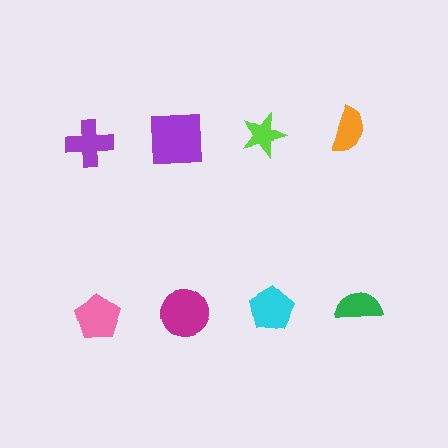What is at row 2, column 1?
A pink pentagon.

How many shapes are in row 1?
4 shapes.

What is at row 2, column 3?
A cyan pentagon.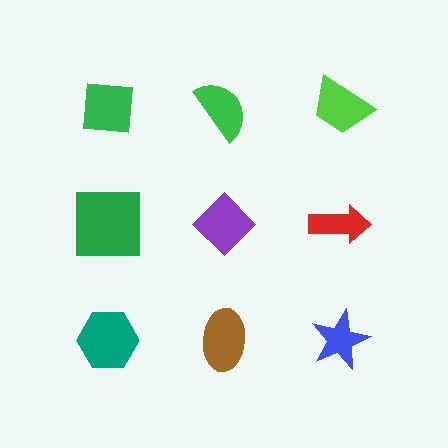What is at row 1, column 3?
A lime trapezoid.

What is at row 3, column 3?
A blue star.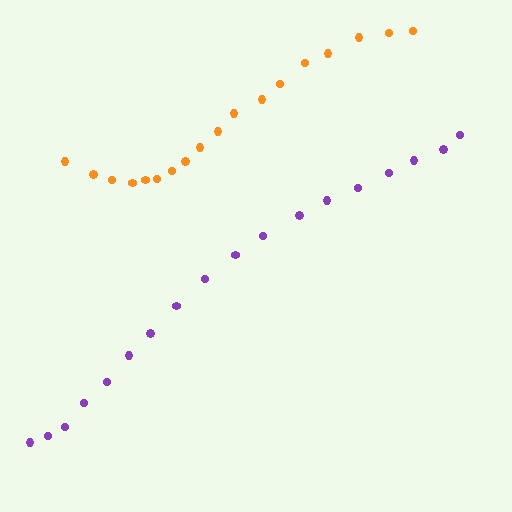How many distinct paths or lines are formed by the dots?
There are 2 distinct paths.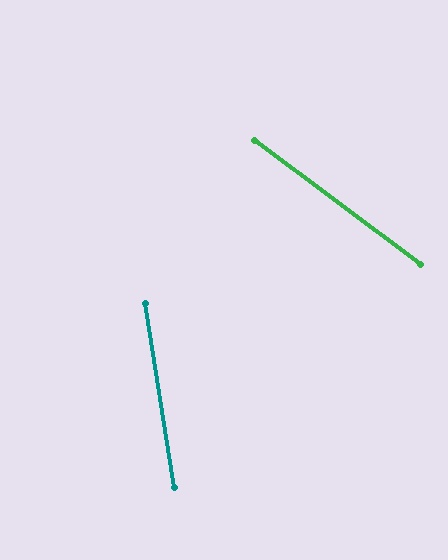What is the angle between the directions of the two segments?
Approximately 44 degrees.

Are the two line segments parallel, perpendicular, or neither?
Neither parallel nor perpendicular — they differ by about 44°.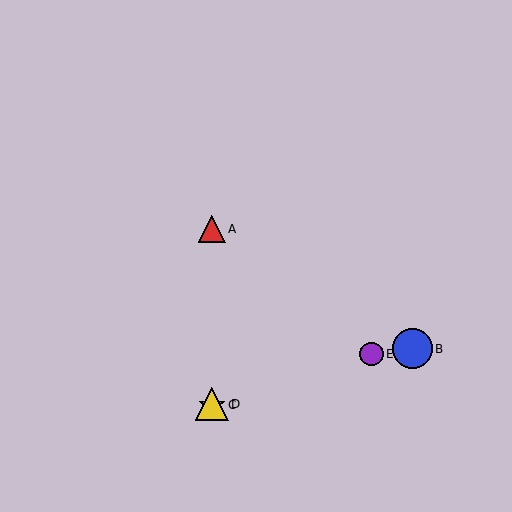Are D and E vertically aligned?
No, D is at x≈212 and E is at x≈372.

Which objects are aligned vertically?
Objects A, C, D are aligned vertically.